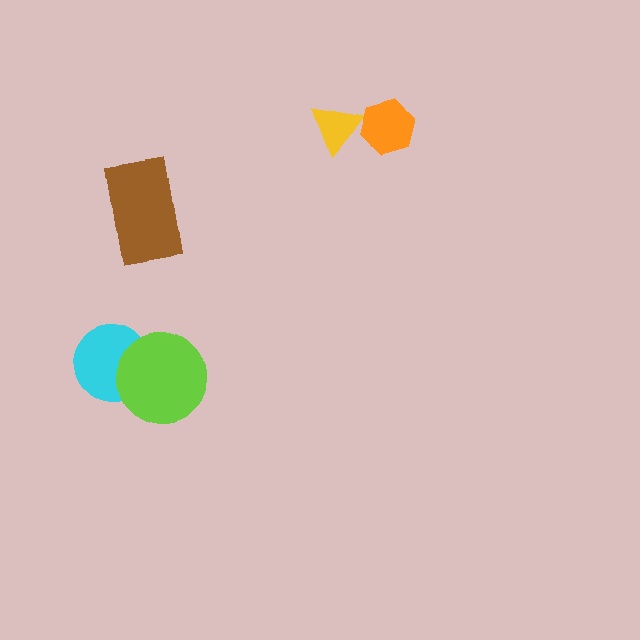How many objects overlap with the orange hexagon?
1 object overlaps with the orange hexagon.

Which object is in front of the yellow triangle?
The orange hexagon is in front of the yellow triangle.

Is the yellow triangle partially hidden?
Yes, it is partially covered by another shape.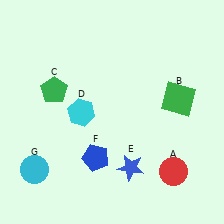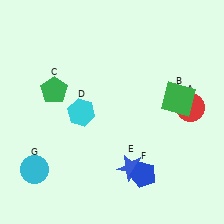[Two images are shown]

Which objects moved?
The objects that moved are: the red circle (A), the blue pentagon (F).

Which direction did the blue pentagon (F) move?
The blue pentagon (F) moved right.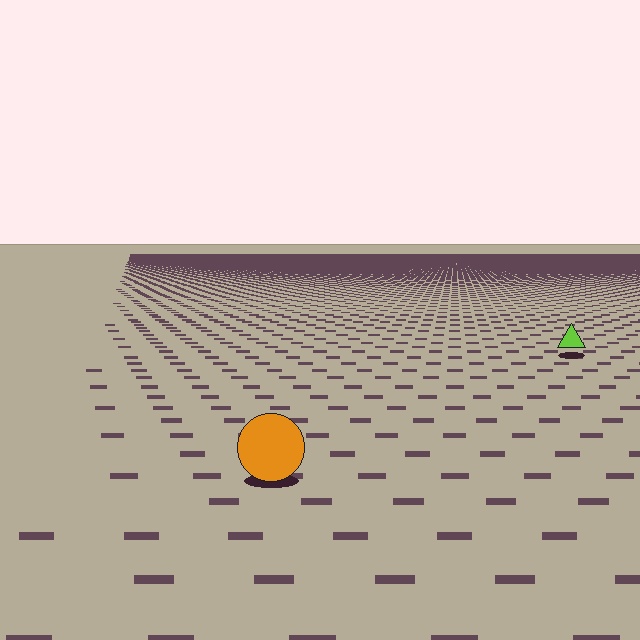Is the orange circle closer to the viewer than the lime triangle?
Yes. The orange circle is closer — you can tell from the texture gradient: the ground texture is coarser near it.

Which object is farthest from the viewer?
The lime triangle is farthest from the viewer. It appears smaller and the ground texture around it is denser.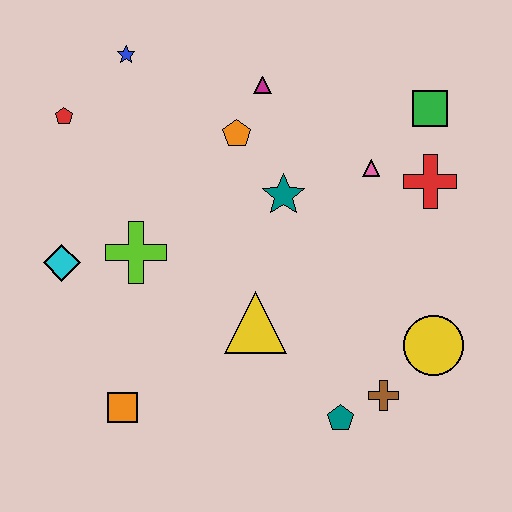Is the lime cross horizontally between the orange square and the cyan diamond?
No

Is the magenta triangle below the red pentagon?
No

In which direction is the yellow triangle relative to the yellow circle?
The yellow triangle is to the left of the yellow circle.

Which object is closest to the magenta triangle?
The orange pentagon is closest to the magenta triangle.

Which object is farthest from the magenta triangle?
The orange square is farthest from the magenta triangle.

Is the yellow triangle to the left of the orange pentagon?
No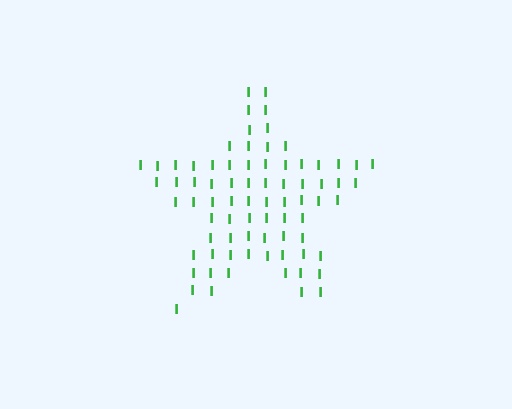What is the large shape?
The large shape is a star.